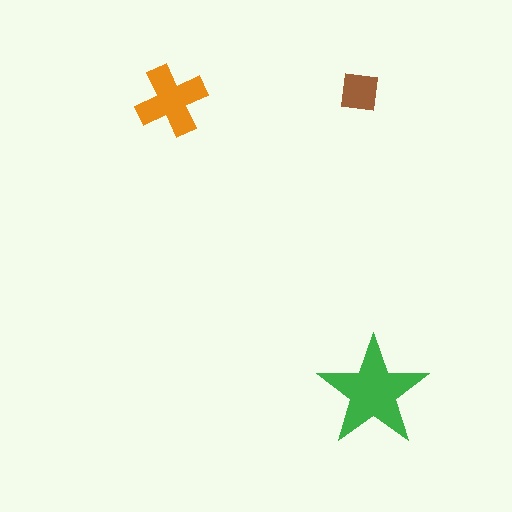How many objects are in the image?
There are 3 objects in the image.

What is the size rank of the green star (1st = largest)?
1st.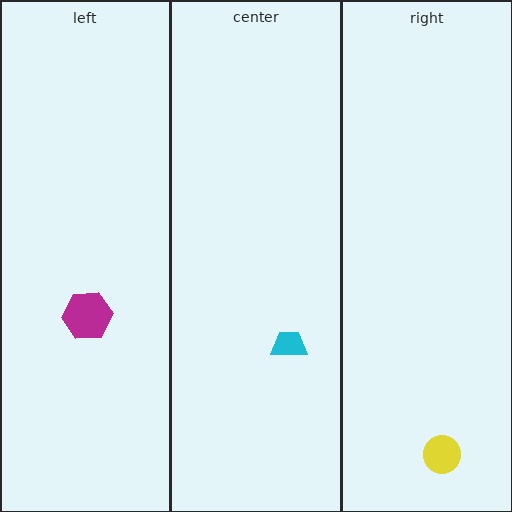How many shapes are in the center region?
1.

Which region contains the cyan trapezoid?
The center region.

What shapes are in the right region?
The yellow circle.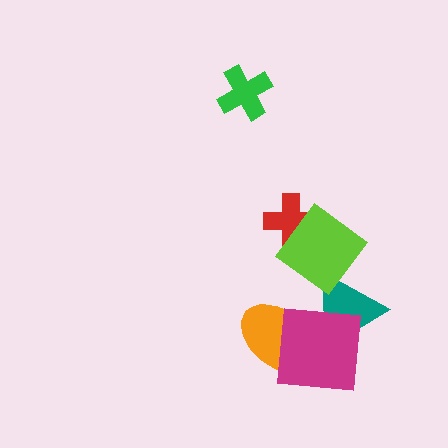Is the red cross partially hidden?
Yes, it is partially covered by another shape.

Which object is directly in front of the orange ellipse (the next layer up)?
The teal triangle is directly in front of the orange ellipse.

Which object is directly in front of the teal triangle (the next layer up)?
The lime diamond is directly in front of the teal triangle.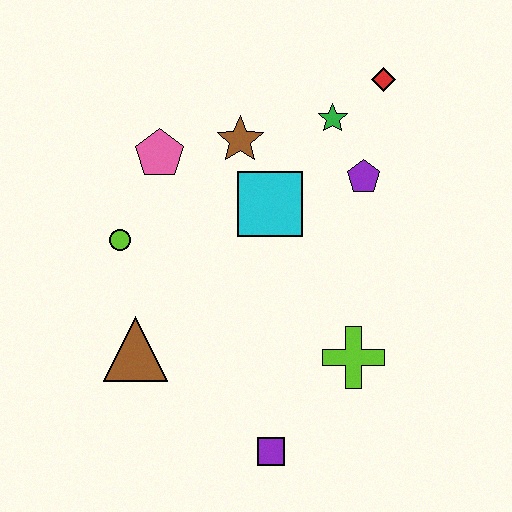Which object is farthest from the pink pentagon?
The purple square is farthest from the pink pentagon.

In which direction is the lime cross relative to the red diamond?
The lime cross is below the red diamond.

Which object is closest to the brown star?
The cyan square is closest to the brown star.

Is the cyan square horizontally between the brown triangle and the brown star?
No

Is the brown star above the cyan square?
Yes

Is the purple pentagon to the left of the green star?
No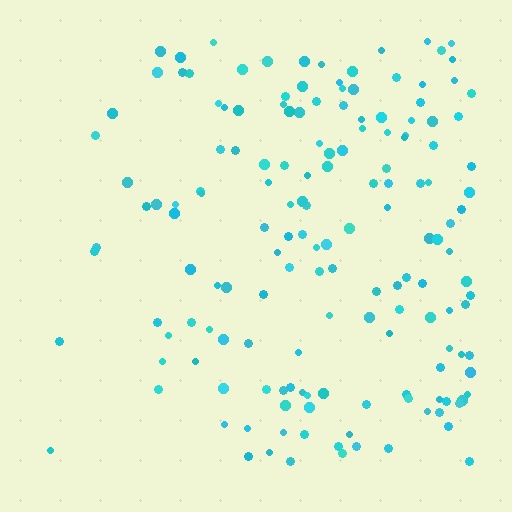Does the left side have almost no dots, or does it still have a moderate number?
Still a moderate number, just noticeably fewer than the right.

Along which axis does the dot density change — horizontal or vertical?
Horizontal.